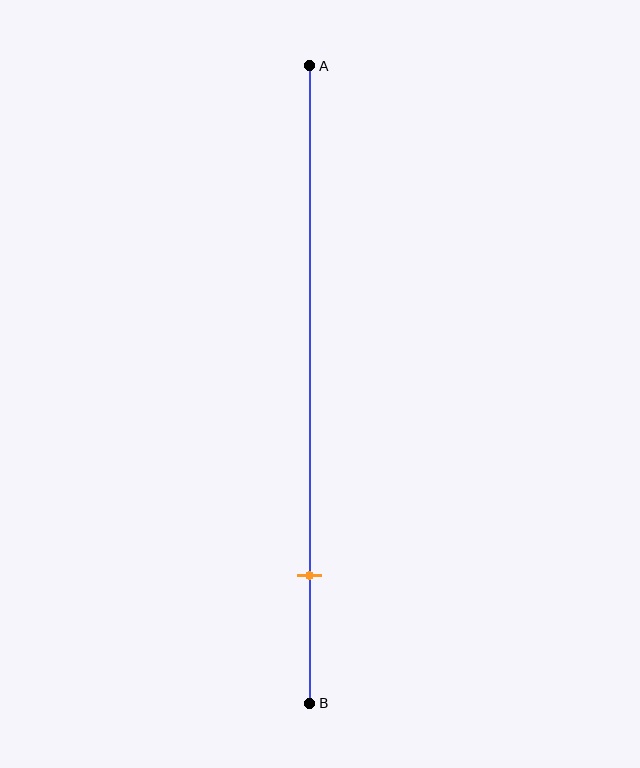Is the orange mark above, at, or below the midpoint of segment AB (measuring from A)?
The orange mark is below the midpoint of segment AB.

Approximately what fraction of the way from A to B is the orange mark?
The orange mark is approximately 80% of the way from A to B.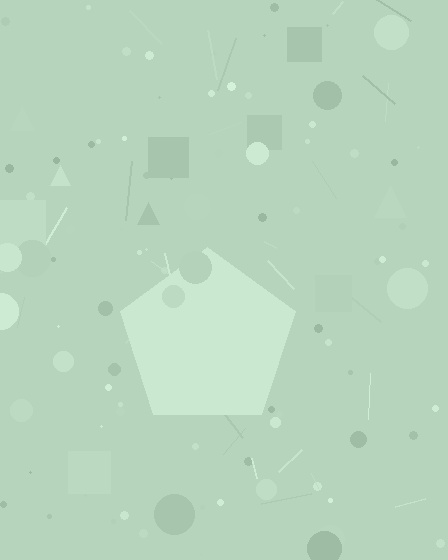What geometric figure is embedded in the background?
A pentagon is embedded in the background.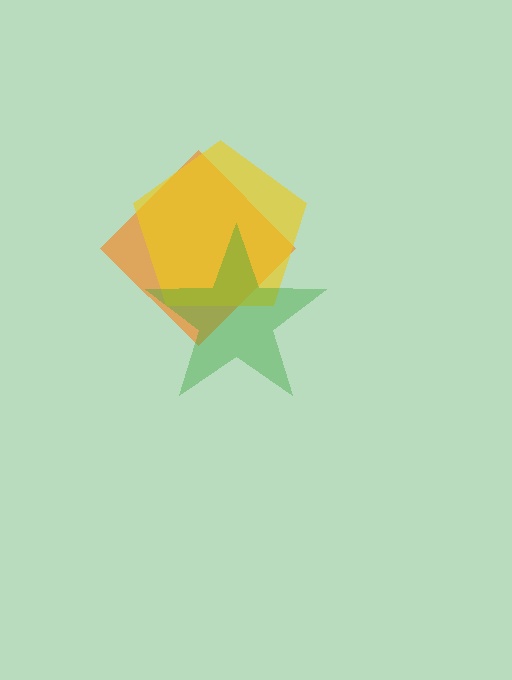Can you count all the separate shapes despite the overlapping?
Yes, there are 3 separate shapes.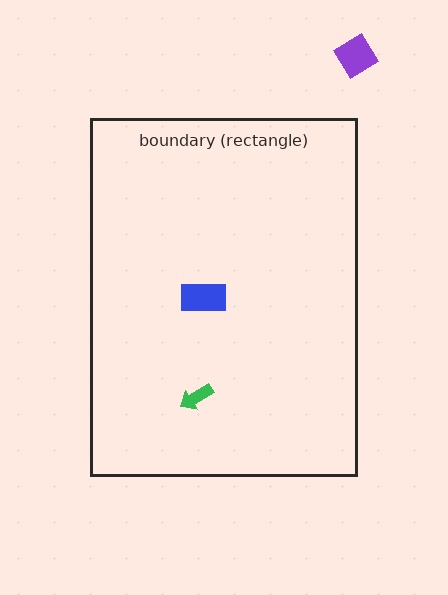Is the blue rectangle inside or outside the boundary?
Inside.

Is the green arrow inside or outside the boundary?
Inside.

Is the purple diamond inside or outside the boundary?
Outside.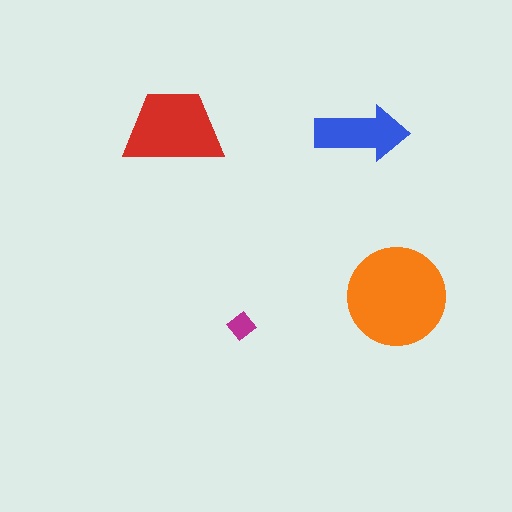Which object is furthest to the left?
The red trapezoid is leftmost.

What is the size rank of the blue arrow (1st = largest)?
3rd.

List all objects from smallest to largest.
The magenta diamond, the blue arrow, the red trapezoid, the orange circle.